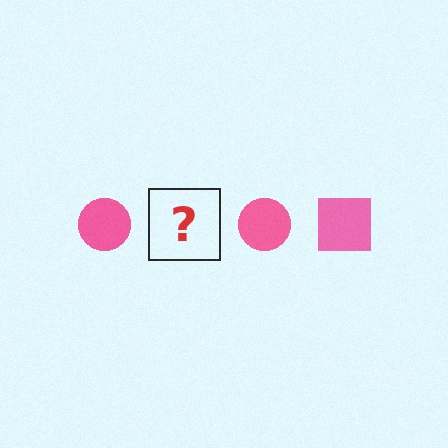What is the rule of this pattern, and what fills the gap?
The rule is that the pattern cycles through circle, square shapes in pink. The gap should be filled with a pink square.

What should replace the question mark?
The question mark should be replaced with a pink square.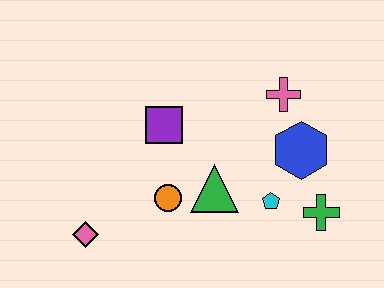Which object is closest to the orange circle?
The green triangle is closest to the orange circle.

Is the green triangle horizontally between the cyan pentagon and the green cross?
No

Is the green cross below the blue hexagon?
Yes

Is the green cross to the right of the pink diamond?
Yes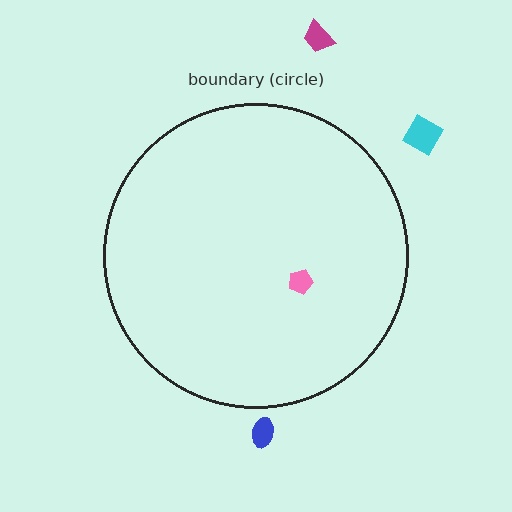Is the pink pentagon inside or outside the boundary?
Inside.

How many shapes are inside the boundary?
1 inside, 3 outside.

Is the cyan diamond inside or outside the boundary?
Outside.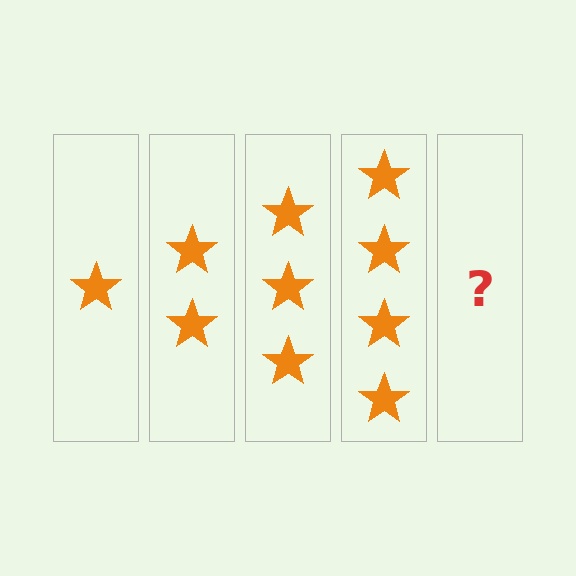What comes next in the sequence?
The next element should be 5 stars.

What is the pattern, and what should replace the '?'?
The pattern is that each step adds one more star. The '?' should be 5 stars.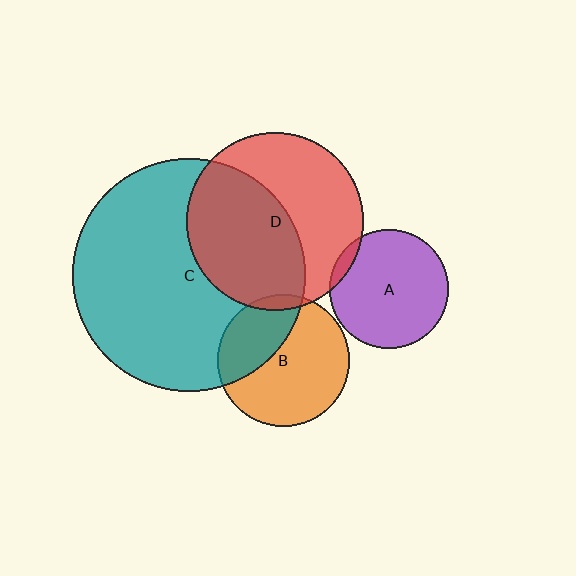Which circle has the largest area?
Circle C (teal).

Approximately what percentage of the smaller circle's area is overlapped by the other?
Approximately 35%.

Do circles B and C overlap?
Yes.